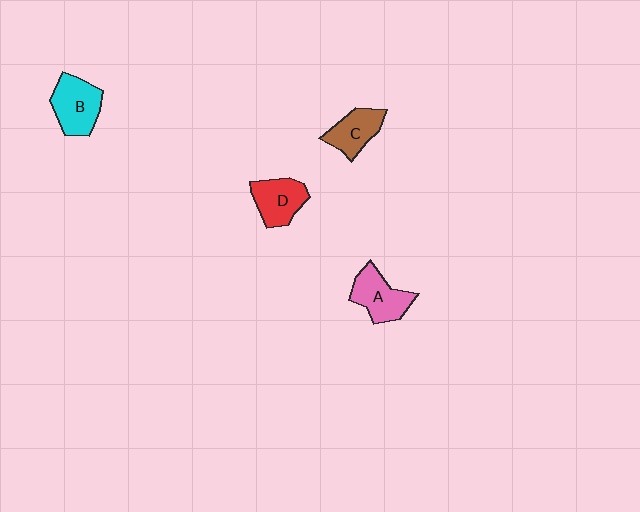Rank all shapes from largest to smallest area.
From largest to smallest: B (cyan), A (pink), D (red), C (brown).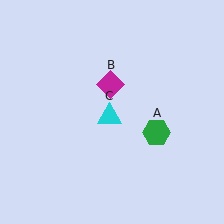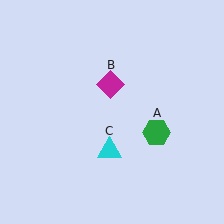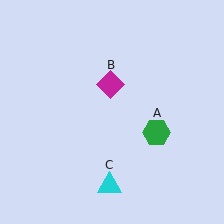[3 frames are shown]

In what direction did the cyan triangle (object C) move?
The cyan triangle (object C) moved down.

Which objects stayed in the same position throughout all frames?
Green hexagon (object A) and magenta diamond (object B) remained stationary.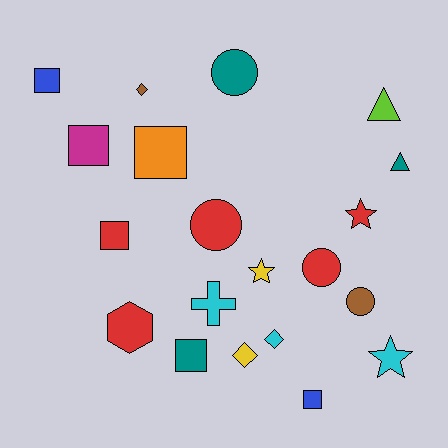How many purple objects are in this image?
There are no purple objects.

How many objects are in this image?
There are 20 objects.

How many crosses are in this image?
There is 1 cross.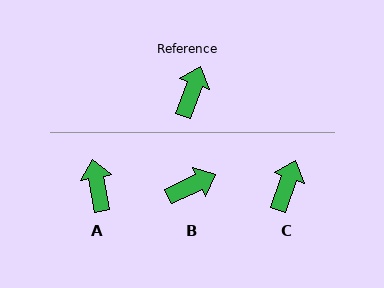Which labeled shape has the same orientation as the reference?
C.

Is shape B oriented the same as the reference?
No, it is off by about 45 degrees.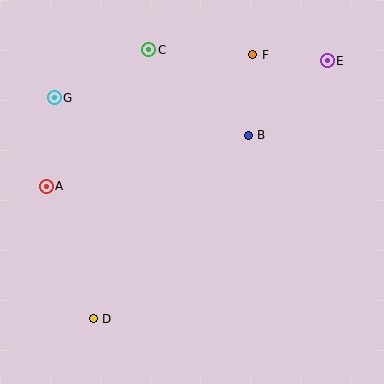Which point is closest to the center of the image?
Point B at (248, 135) is closest to the center.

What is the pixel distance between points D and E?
The distance between D and E is 348 pixels.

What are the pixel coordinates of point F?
Point F is at (253, 55).